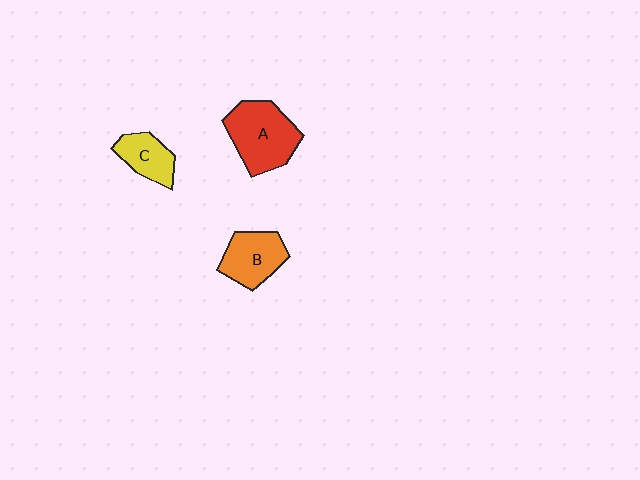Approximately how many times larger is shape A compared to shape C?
Approximately 1.8 times.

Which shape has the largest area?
Shape A (red).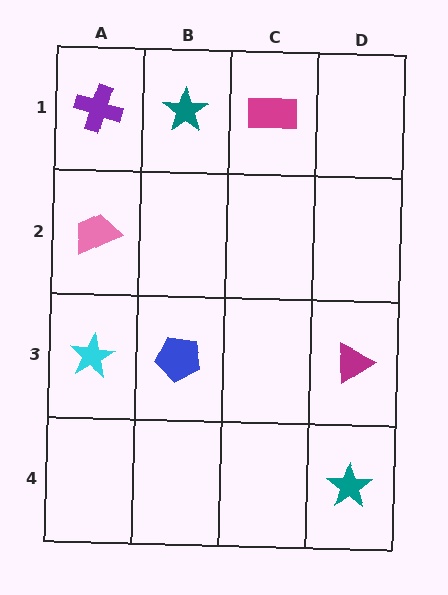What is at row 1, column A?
A purple cross.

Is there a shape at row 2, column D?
No, that cell is empty.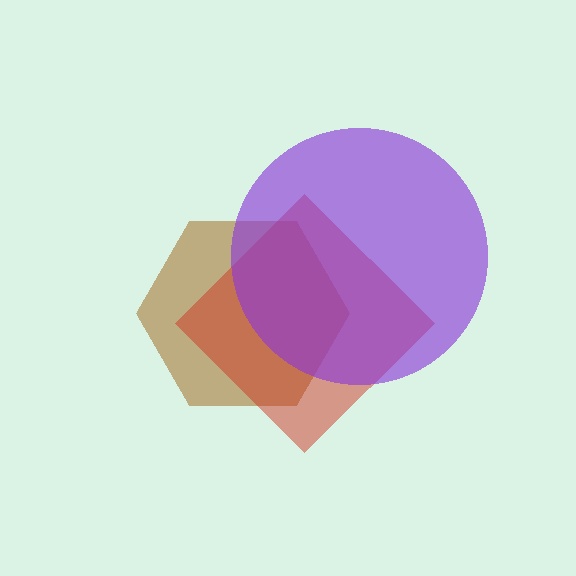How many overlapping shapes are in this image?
There are 3 overlapping shapes in the image.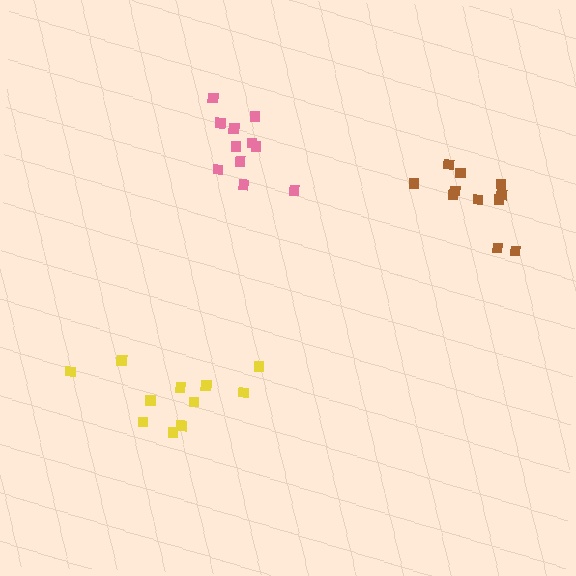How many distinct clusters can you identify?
There are 3 distinct clusters.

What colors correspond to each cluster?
The clusters are colored: pink, brown, yellow.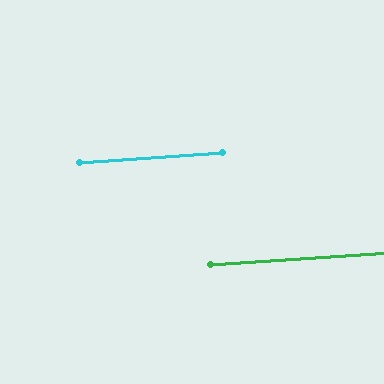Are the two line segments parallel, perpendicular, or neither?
Parallel — their directions differ by only 0.0°.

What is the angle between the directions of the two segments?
Approximately 0 degrees.